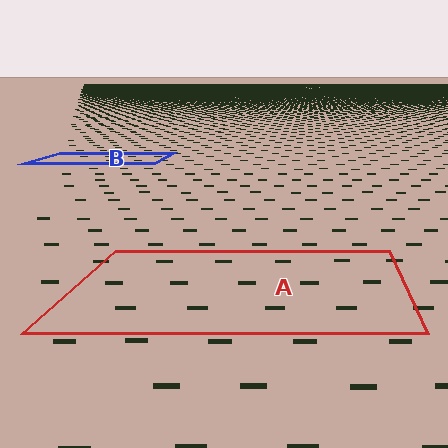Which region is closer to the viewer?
Region A is closer. The texture elements there are larger and more spread out.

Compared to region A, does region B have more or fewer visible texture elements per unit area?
Region B has more texture elements per unit area — they are packed more densely because it is farther away.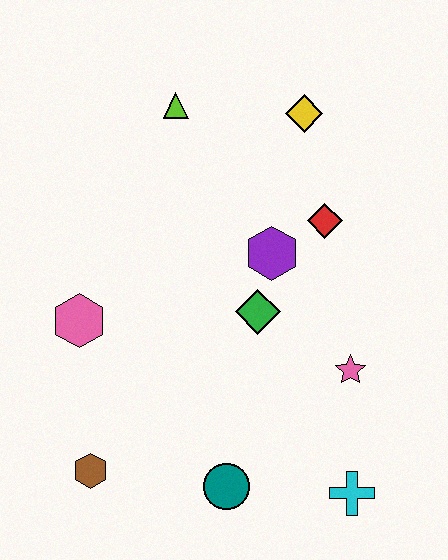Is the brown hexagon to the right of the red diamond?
No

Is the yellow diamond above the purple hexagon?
Yes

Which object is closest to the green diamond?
The purple hexagon is closest to the green diamond.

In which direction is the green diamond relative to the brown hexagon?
The green diamond is to the right of the brown hexagon.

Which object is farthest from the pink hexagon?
The cyan cross is farthest from the pink hexagon.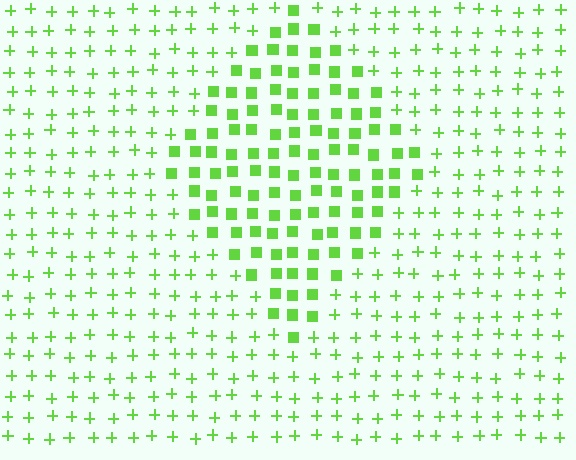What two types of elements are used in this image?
The image uses squares inside the diamond region and plus signs outside it.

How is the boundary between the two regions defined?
The boundary is defined by a change in element shape: squares inside vs. plus signs outside. All elements share the same color and spacing.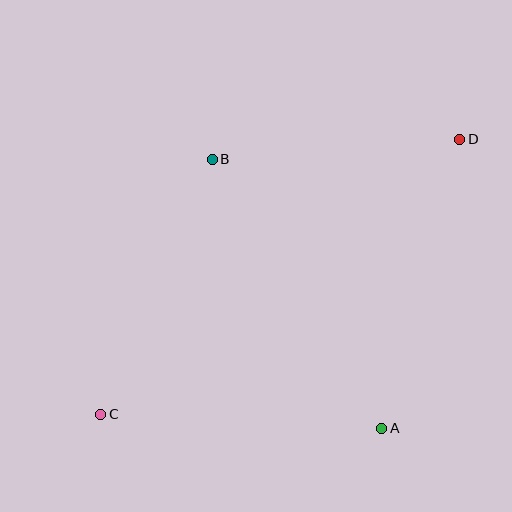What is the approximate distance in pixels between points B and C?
The distance between B and C is approximately 278 pixels.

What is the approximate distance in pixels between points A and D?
The distance between A and D is approximately 299 pixels.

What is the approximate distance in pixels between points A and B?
The distance between A and B is approximately 318 pixels.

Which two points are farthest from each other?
Points C and D are farthest from each other.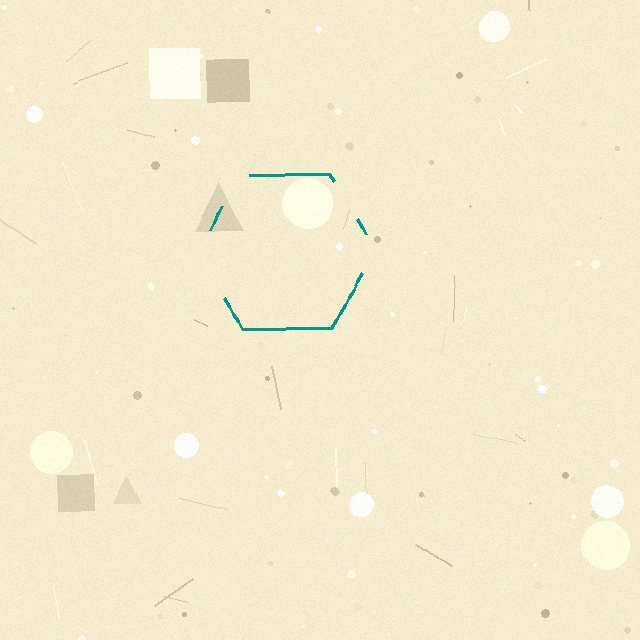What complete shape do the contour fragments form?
The contour fragments form a hexagon.